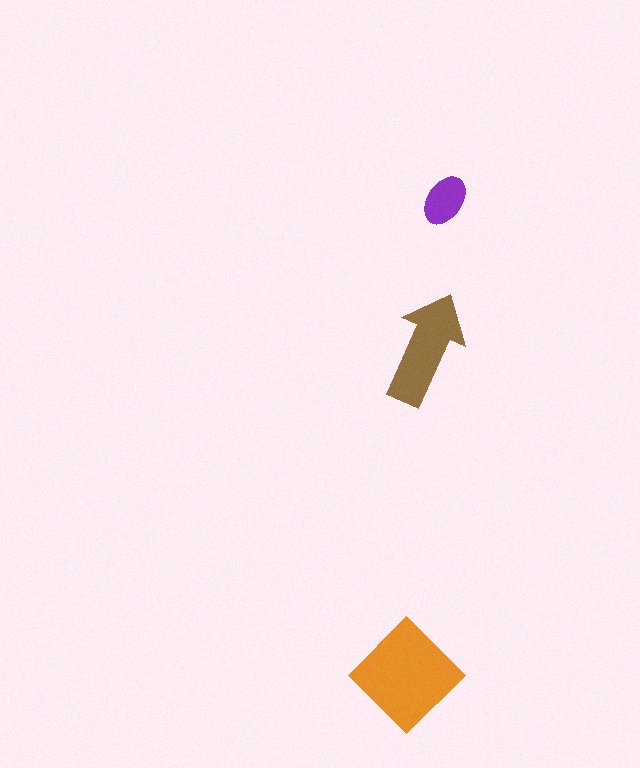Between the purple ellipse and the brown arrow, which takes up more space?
The brown arrow.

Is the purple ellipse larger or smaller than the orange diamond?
Smaller.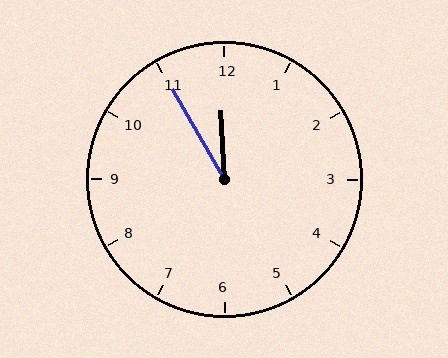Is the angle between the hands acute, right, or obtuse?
It is acute.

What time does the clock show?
11:55.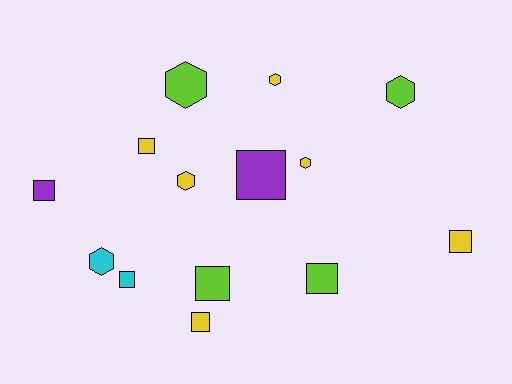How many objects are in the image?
There are 14 objects.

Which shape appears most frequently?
Square, with 8 objects.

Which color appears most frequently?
Yellow, with 6 objects.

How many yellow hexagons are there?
There are 3 yellow hexagons.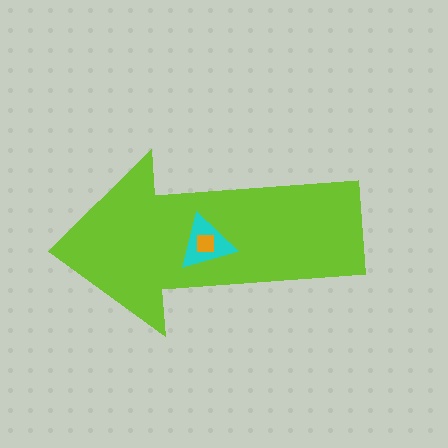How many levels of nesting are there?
3.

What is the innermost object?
The orange square.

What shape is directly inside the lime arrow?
The cyan triangle.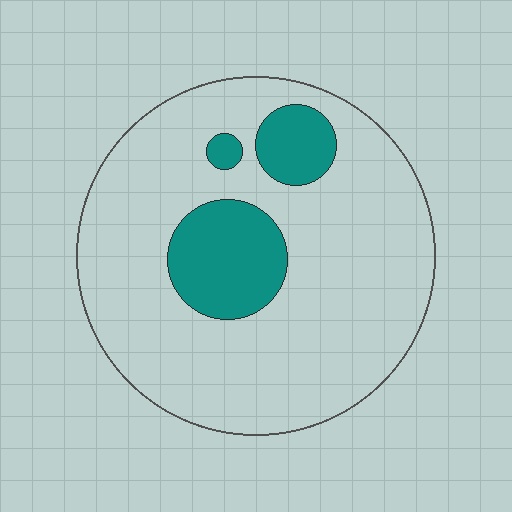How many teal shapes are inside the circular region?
3.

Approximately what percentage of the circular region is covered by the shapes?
Approximately 20%.